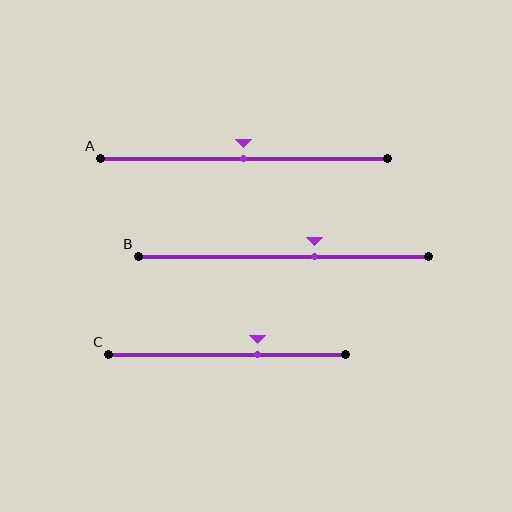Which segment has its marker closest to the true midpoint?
Segment A has its marker closest to the true midpoint.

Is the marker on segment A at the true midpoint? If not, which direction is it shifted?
Yes, the marker on segment A is at the true midpoint.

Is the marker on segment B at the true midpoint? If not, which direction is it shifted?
No, the marker on segment B is shifted to the right by about 11% of the segment length.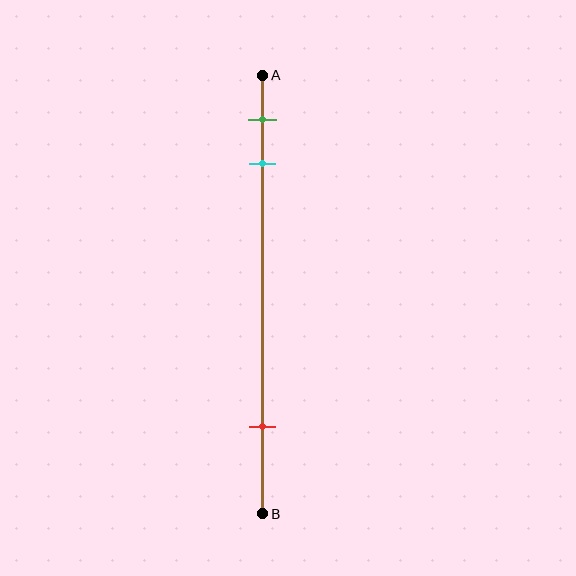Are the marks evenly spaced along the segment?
No, the marks are not evenly spaced.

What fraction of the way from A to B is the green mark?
The green mark is approximately 10% (0.1) of the way from A to B.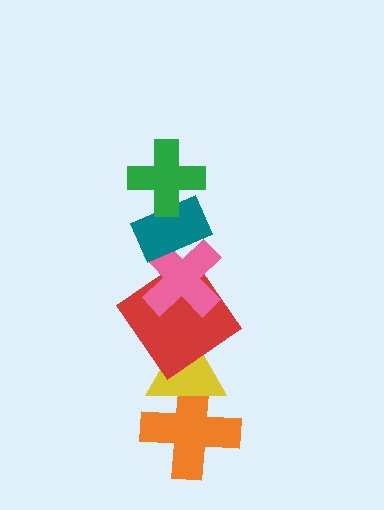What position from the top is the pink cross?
The pink cross is 3rd from the top.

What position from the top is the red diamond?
The red diamond is 4th from the top.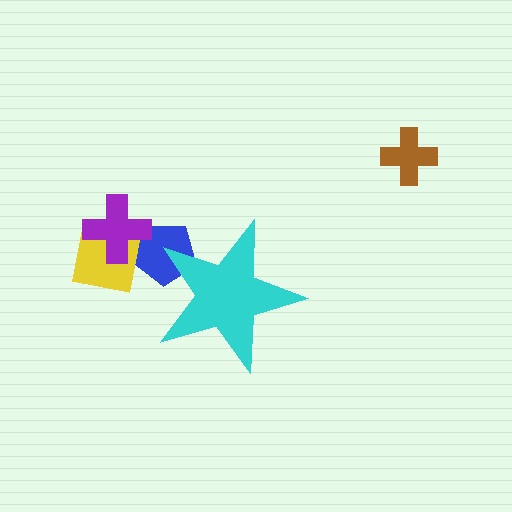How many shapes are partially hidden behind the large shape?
1 shape is partially hidden.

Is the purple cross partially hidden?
No, the purple cross is fully visible.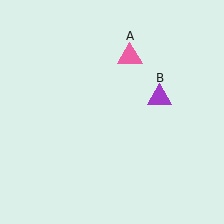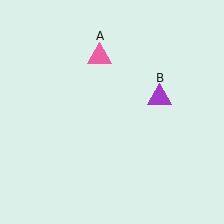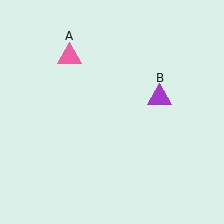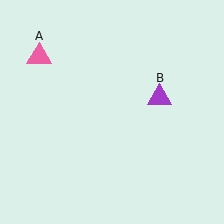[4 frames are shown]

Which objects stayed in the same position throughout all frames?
Purple triangle (object B) remained stationary.